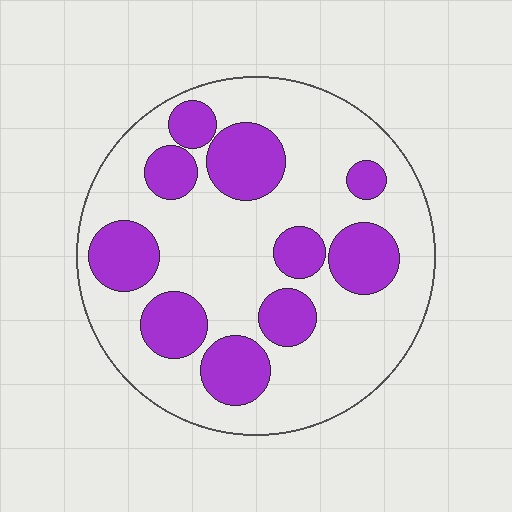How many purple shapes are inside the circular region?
10.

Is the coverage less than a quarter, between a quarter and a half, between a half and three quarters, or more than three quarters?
Between a quarter and a half.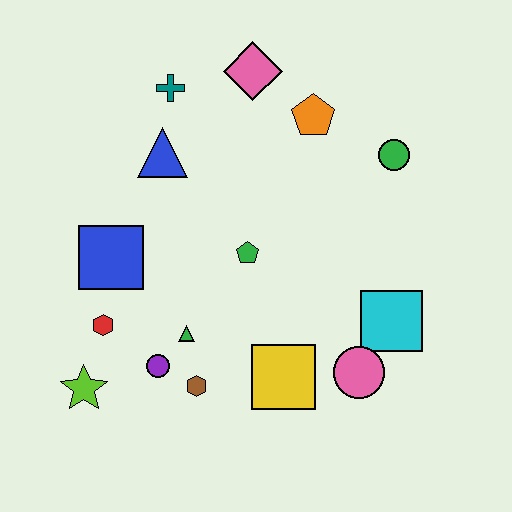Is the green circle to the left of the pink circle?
No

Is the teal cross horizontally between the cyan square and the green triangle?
No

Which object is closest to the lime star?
The red hexagon is closest to the lime star.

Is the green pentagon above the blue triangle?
No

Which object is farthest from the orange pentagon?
The lime star is farthest from the orange pentagon.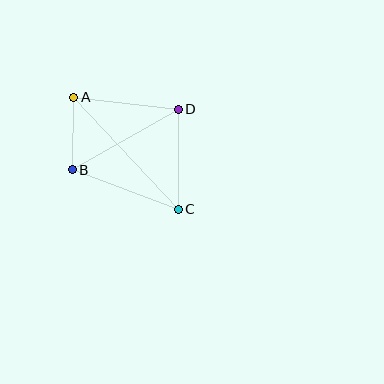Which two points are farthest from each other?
Points A and C are farthest from each other.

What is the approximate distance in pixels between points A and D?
The distance between A and D is approximately 105 pixels.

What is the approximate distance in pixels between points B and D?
The distance between B and D is approximately 122 pixels.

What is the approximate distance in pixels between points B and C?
The distance between B and C is approximately 113 pixels.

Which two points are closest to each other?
Points A and B are closest to each other.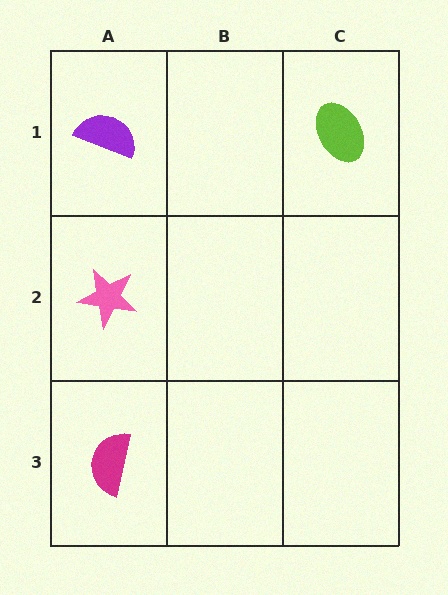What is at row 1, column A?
A purple semicircle.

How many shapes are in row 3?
1 shape.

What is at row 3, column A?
A magenta semicircle.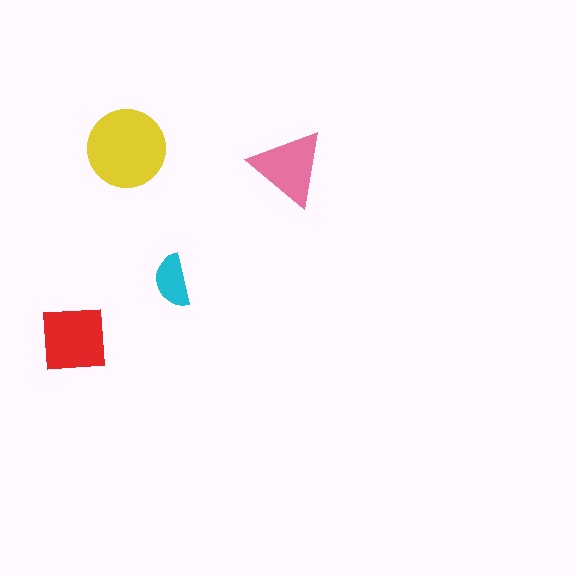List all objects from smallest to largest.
The cyan semicircle, the pink triangle, the red square, the yellow circle.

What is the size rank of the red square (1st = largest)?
2nd.